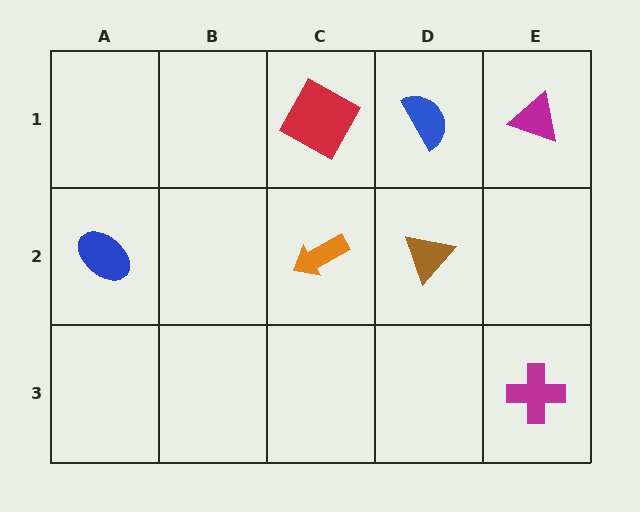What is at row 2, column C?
An orange arrow.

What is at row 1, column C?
A red square.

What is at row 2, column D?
A brown triangle.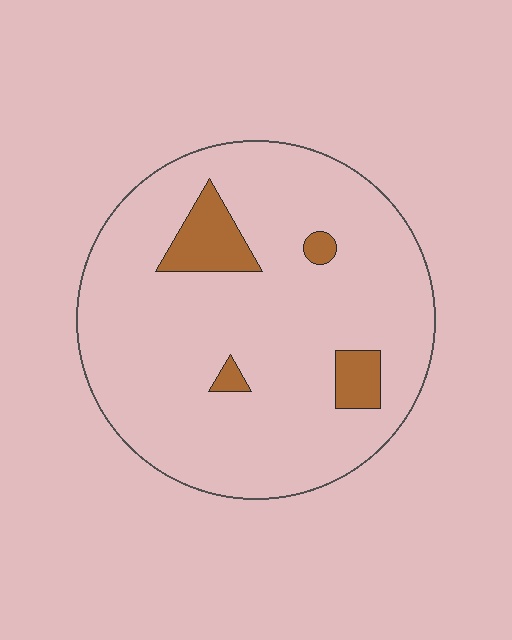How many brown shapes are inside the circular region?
4.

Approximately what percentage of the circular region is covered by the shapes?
Approximately 10%.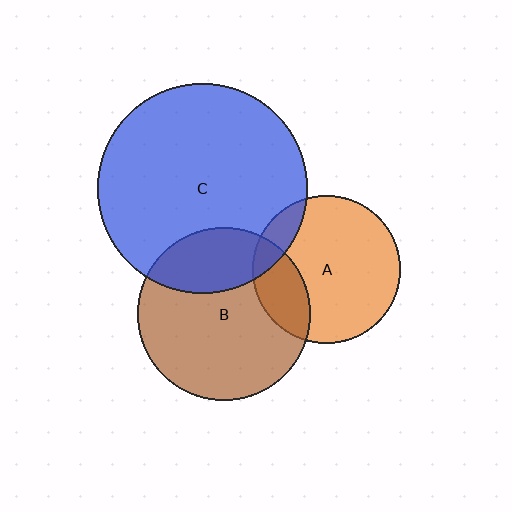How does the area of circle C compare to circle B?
Approximately 1.5 times.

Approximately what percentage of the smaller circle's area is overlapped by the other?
Approximately 10%.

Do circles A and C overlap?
Yes.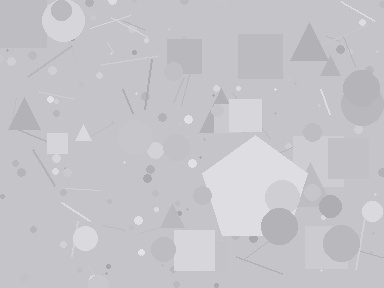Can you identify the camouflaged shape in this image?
The camouflaged shape is a pentagon.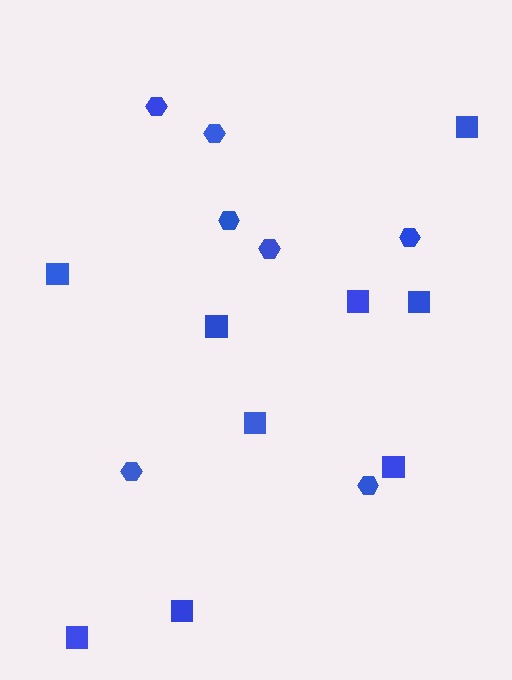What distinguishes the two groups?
There are 2 groups: one group of squares (9) and one group of hexagons (7).